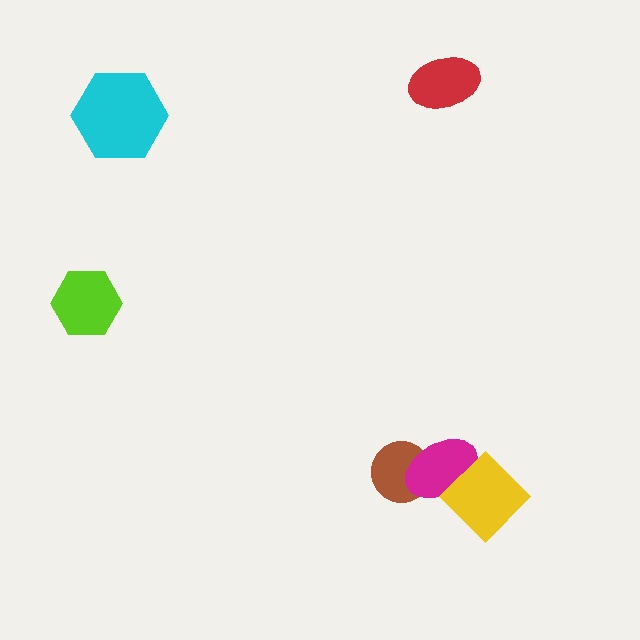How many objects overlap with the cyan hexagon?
0 objects overlap with the cyan hexagon.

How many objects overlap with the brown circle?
1 object overlaps with the brown circle.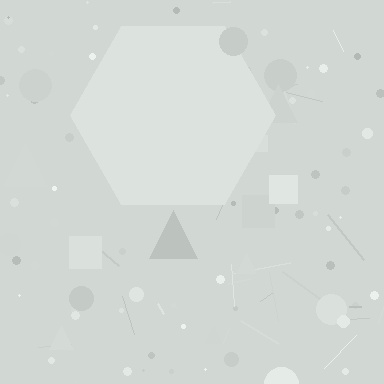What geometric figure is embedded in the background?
A hexagon is embedded in the background.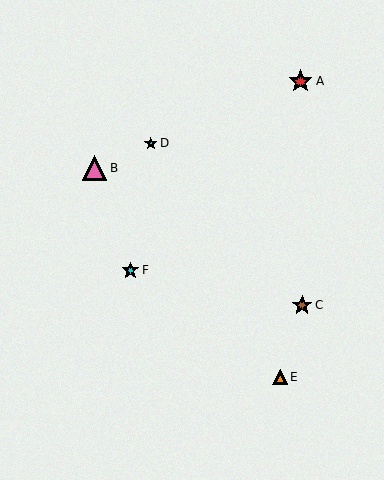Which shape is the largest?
The pink triangle (labeled B) is the largest.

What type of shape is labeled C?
Shape C is a brown star.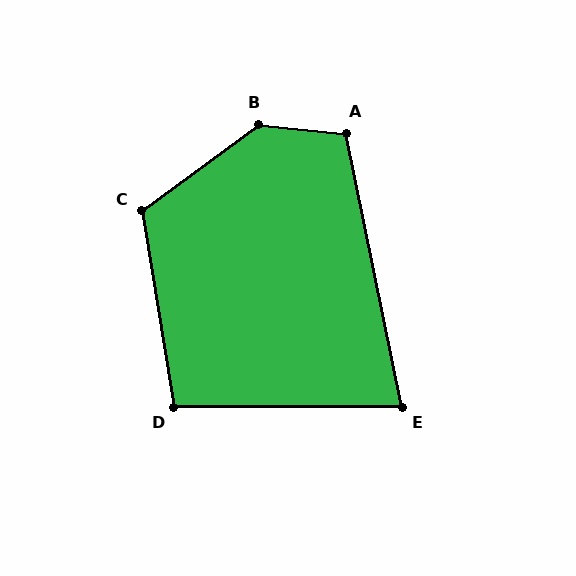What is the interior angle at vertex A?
Approximately 107 degrees (obtuse).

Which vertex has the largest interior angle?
B, at approximately 139 degrees.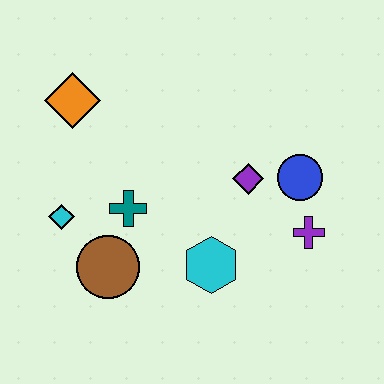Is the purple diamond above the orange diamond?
No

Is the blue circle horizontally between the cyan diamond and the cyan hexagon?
No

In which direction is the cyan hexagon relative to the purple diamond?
The cyan hexagon is below the purple diamond.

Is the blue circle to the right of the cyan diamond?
Yes